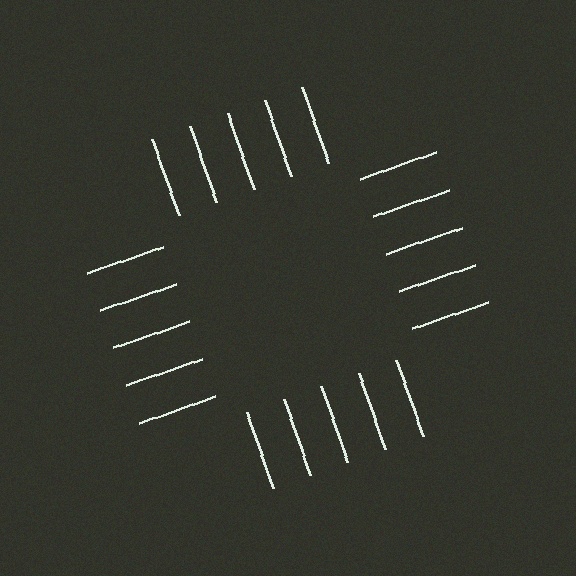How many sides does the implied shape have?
4 sides — the line-ends trace a square.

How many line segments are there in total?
20 — 5 along each of the 4 edges.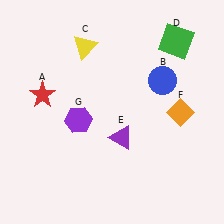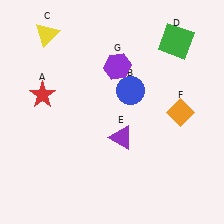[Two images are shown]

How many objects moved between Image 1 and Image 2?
3 objects moved between the two images.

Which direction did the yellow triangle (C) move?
The yellow triangle (C) moved left.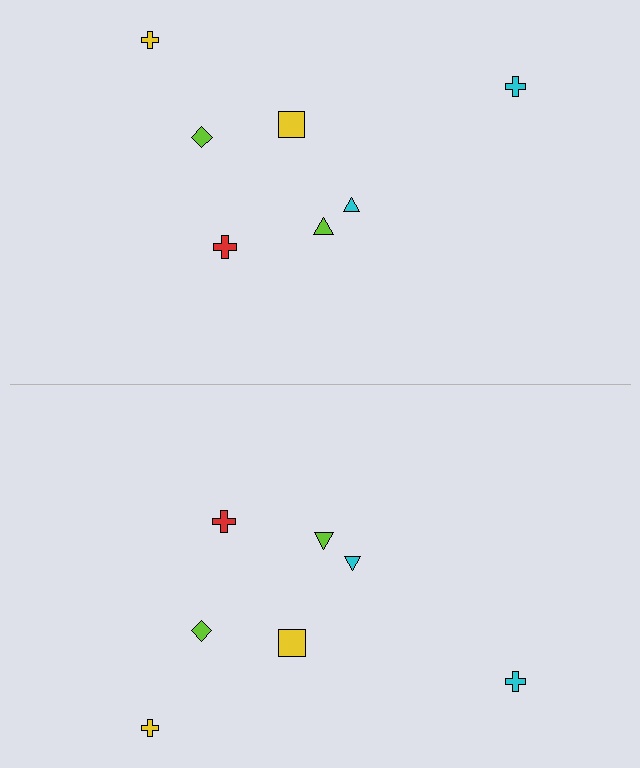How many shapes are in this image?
There are 14 shapes in this image.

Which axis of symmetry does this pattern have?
The pattern has a horizontal axis of symmetry running through the center of the image.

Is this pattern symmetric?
Yes, this pattern has bilateral (reflection) symmetry.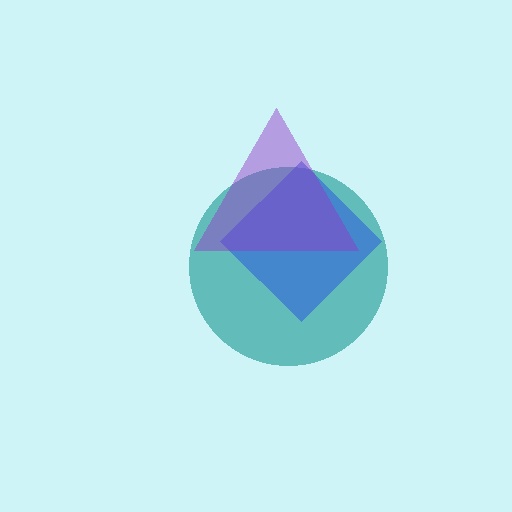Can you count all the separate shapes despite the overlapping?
Yes, there are 3 separate shapes.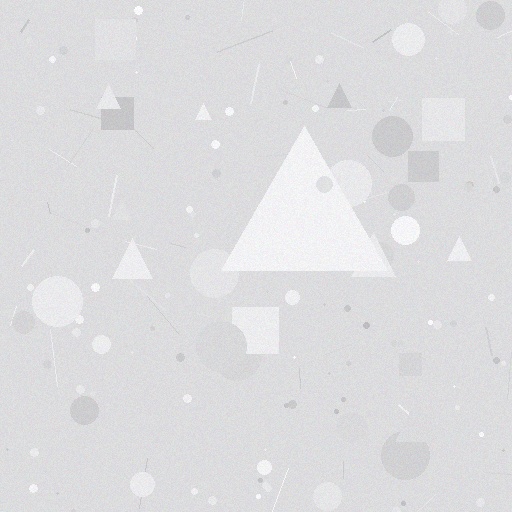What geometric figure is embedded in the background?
A triangle is embedded in the background.